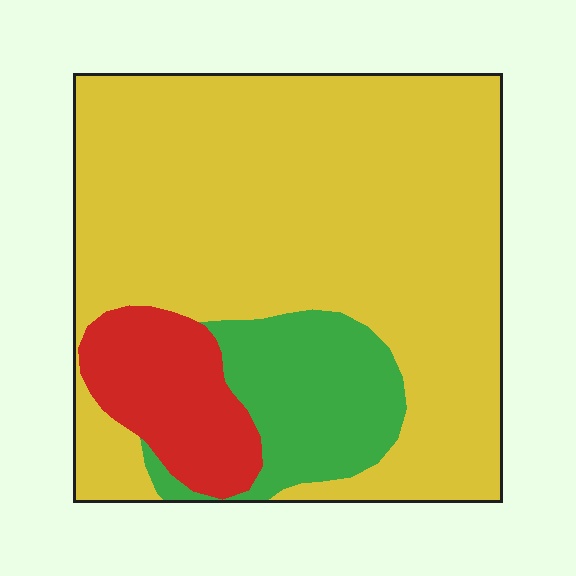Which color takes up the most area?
Yellow, at roughly 75%.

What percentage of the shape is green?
Green covers 15% of the shape.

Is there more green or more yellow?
Yellow.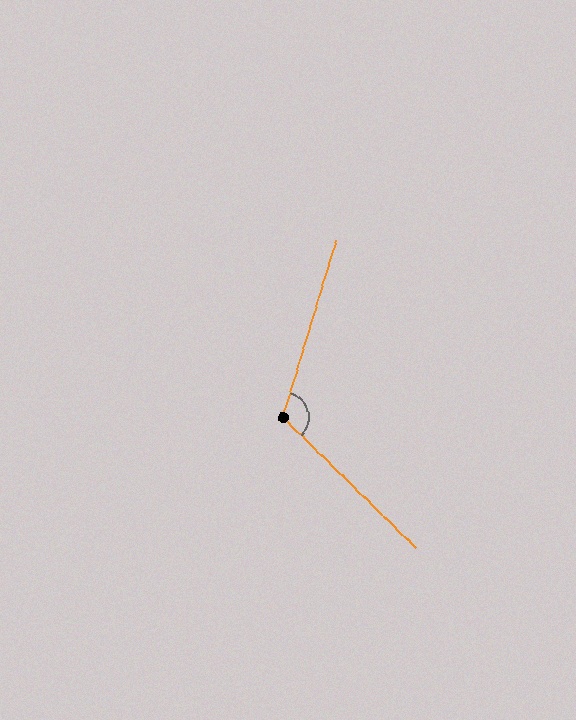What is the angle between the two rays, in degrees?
Approximately 118 degrees.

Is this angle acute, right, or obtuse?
It is obtuse.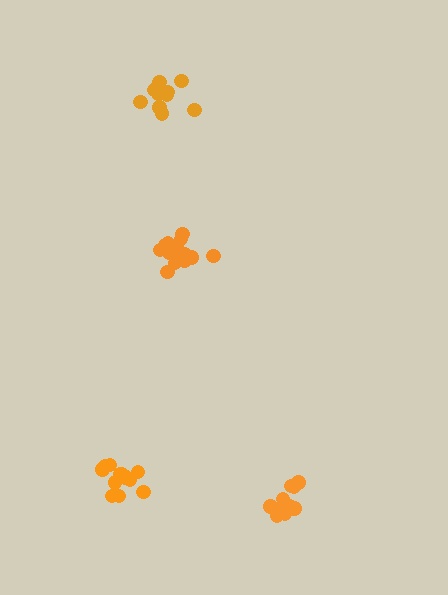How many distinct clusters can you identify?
There are 4 distinct clusters.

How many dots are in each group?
Group 1: 11 dots, Group 2: 13 dots, Group 3: 14 dots, Group 4: 10 dots (48 total).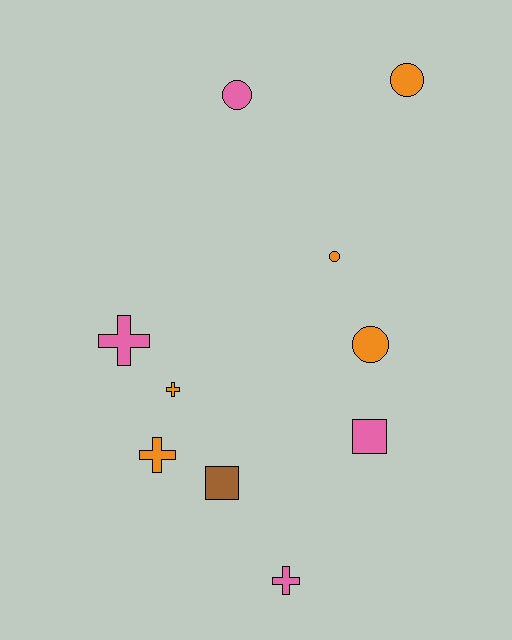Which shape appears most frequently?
Cross, with 4 objects.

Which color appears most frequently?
Orange, with 5 objects.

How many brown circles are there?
There are no brown circles.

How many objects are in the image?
There are 10 objects.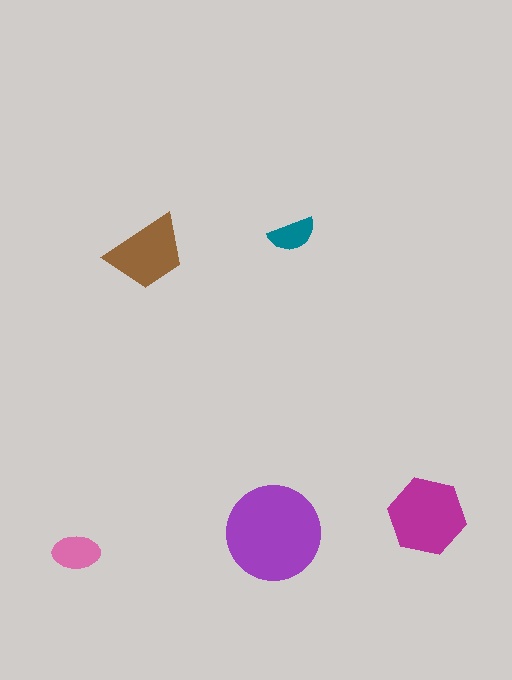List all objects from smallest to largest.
The teal semicircle, the pink ellipse, the brown trapezoid, the magenta hexagon, the purple circle.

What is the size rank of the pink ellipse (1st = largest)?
4th.